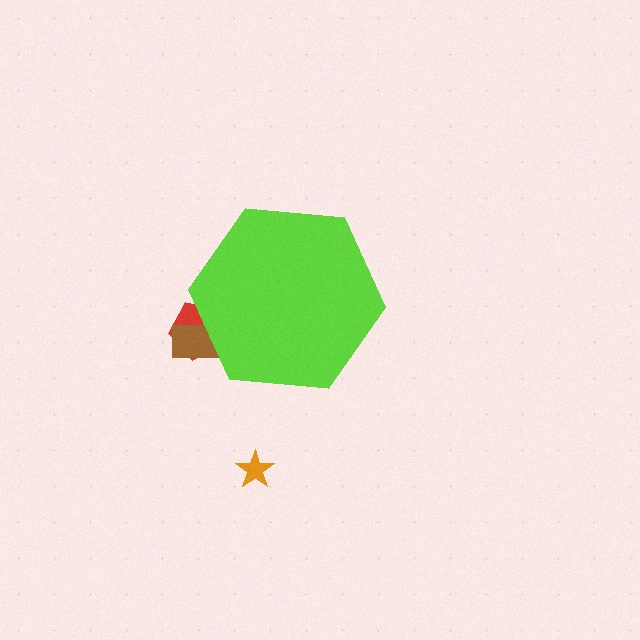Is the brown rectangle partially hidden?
Yes, the brown rectangle is partially hidden behind the lime hexagon.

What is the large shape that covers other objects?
A lime hexagon.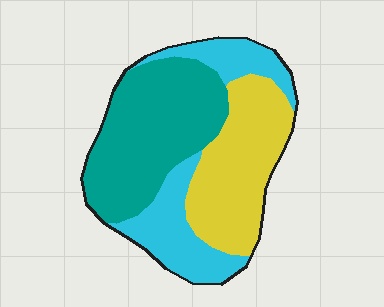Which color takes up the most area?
Teal, at roughly 40%.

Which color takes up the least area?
Cyan, at roughly 30%.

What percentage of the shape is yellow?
Yellow covers about 30% of the shape.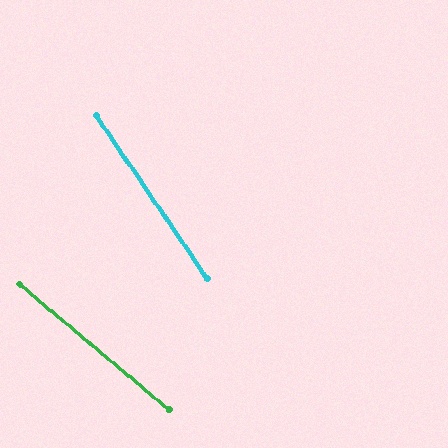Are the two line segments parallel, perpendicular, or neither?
Neither parallel nor perpendicular — they differ by about 16°.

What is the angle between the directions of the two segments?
Approximately 16 degrees.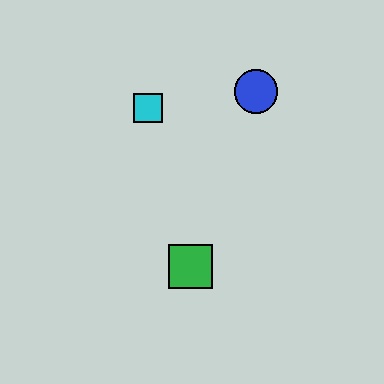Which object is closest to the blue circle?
The cyan square is closest to the blue circle.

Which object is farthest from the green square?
The blue circle is farthest from the green square.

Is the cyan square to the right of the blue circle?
No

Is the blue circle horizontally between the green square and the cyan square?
No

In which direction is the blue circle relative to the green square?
The blue circle is above the green square.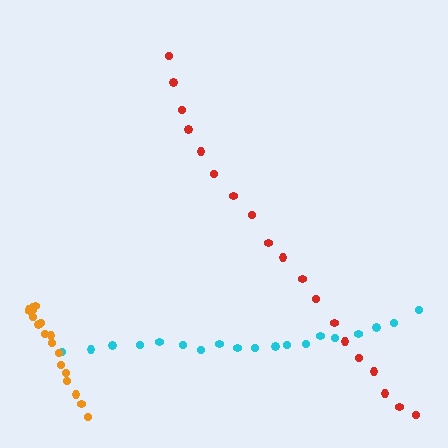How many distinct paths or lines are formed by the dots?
There are 3 distinct paths.